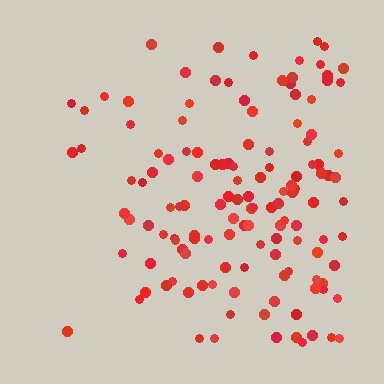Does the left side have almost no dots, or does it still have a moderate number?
Still a moderate number, just noticeably fewer than the right.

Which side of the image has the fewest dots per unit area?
The left.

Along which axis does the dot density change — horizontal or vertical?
Horizontal.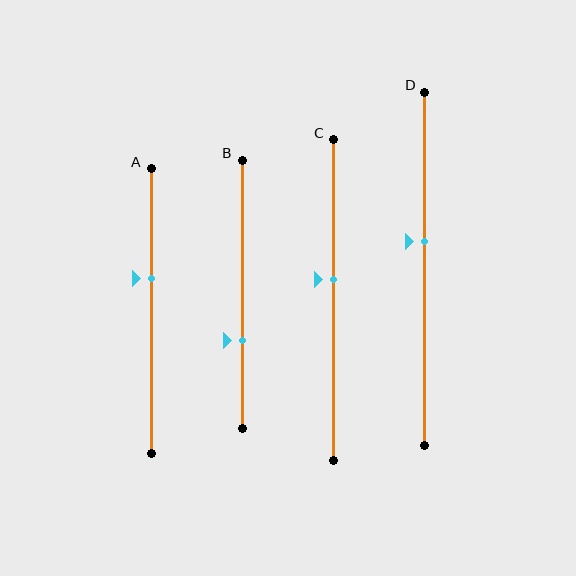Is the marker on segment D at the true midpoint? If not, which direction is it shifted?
No, the marker on segment D is shifted upward by about 8% of the segment length.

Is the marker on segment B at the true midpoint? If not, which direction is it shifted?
No, the marker on segment B is shifted downward by about 17% of the segment length.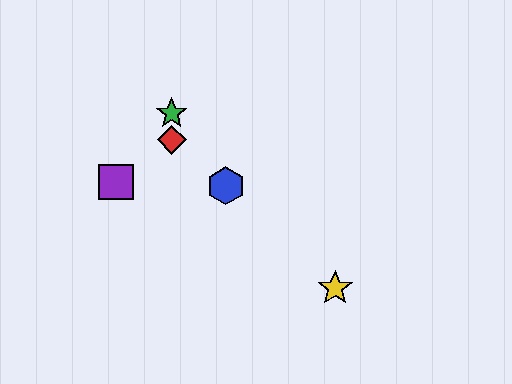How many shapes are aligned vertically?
2 shapes (the red diamond, the green star) are aligned vertically.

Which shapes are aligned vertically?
The red diamond, the green star are aligned vertically.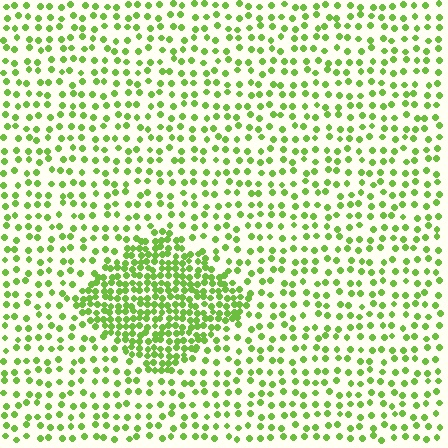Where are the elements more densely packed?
The elements are more densely packed inside the diamond boundary.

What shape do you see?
I see a diamond.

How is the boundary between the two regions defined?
The boundary is defined by a change in element density (approximately 2.4x ratio). All elements are the same color, size, and shape.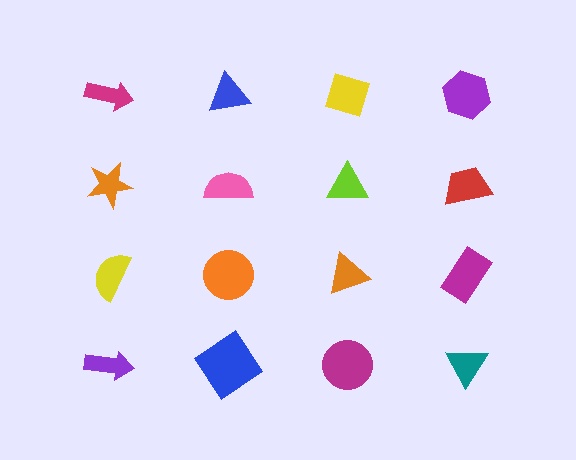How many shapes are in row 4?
4 shapes.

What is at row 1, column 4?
A purple hexagon.